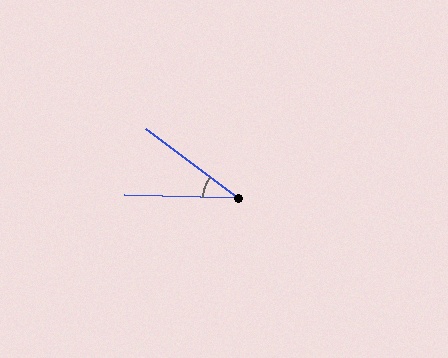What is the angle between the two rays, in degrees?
Approximately 36 degrees.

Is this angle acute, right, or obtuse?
It is acute.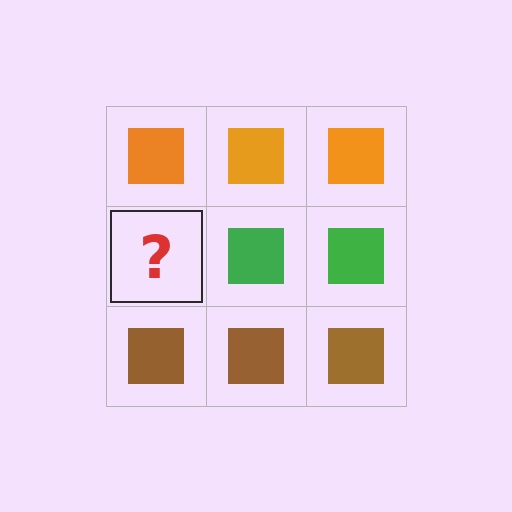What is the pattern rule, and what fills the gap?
The rule is that each row has a consistent color. The gap should be filled with a green square.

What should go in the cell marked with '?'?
The missing cell should contain a green square.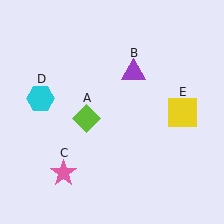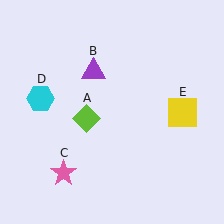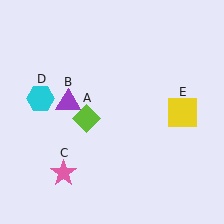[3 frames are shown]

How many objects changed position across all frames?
1 object changed position: purple triangle (object B).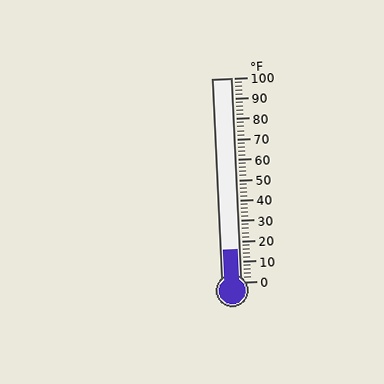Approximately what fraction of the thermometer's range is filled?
The thermometer is filled to approximately 15% of its range.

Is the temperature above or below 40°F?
The temperature is below 40°F.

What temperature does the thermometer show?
The thermometer shows approximately 16°F.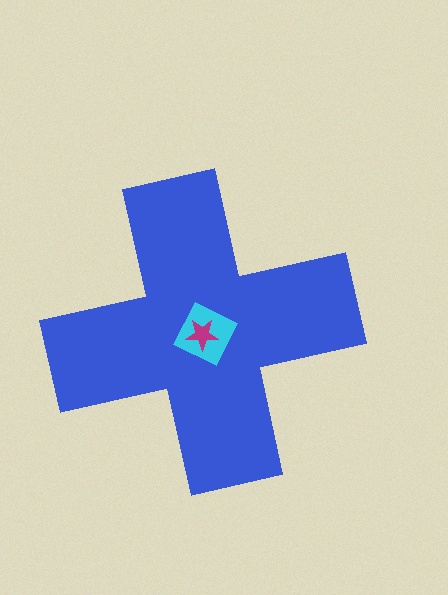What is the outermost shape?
The blue cross.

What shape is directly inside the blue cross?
The cyan diamond.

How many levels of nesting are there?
3.